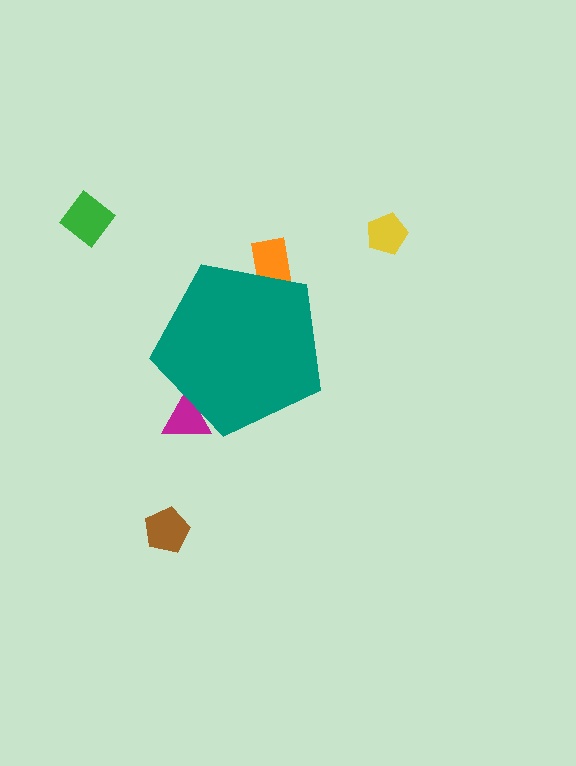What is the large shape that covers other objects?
A teal pentagon.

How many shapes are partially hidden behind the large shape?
2 shapes are partially hidden.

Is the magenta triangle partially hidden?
Yes, the magenta triangle is partially hidden behind the teal pentagon.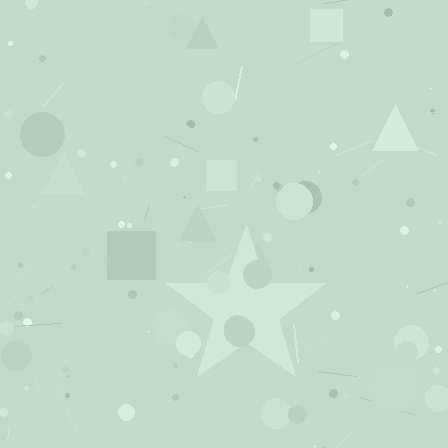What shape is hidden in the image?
A star is hidden in the image.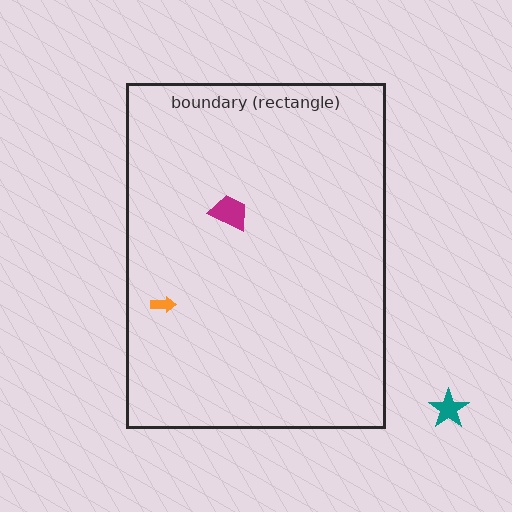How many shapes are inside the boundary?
2 inside, 1 outside.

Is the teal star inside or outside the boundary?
Outside.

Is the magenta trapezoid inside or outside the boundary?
Inside.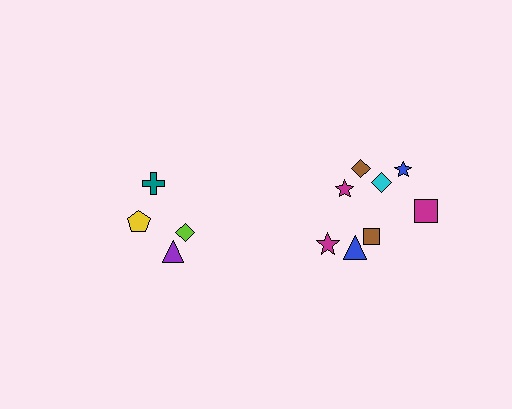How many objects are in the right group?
There are 8 objects.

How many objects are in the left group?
There are 4 objects.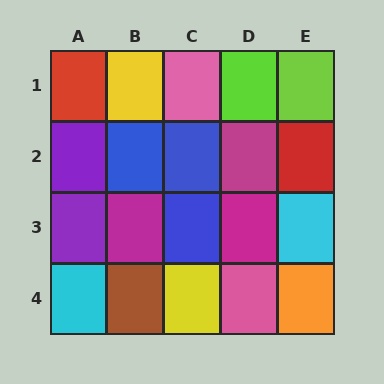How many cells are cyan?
2 cells are cyan.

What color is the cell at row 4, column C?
Yellow.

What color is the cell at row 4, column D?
Pink.